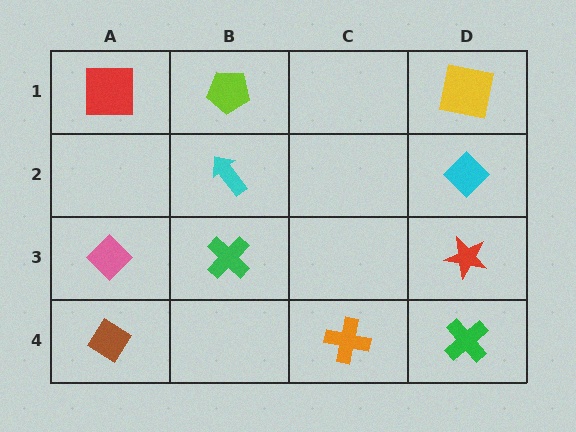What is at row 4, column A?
A brown diamond.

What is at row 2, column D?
A cyan diamond.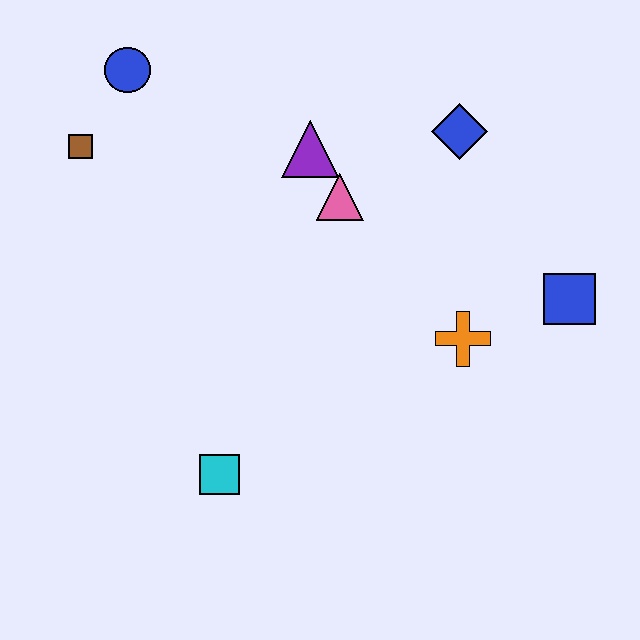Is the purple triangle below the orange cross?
No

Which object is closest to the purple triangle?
The pink triangle is closest to the purple triangle.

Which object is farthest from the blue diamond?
The cyan square is farthest from the blue diamond.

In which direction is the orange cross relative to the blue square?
The orange cross is to the left of the blue square.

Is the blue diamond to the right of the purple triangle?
Yes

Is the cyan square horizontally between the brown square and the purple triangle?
Yes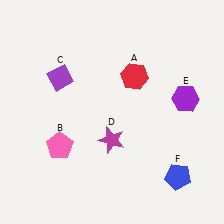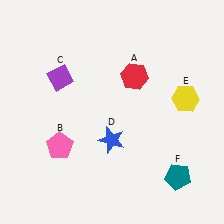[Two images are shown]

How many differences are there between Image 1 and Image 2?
There are 3 differences between the two images.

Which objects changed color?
D changed from magenta to blue. E changed from purple to yellow. F changed from blue to teal.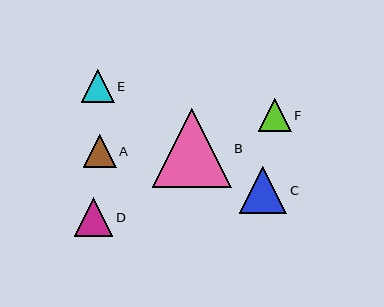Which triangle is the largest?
Triangle B is the largest with a size of approximately 79 pixels.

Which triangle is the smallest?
Triangle F is the smallest with a size of approximately 32 pixels.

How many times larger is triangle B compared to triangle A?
Triangle B is approximately 2.4 times the size of triangle A.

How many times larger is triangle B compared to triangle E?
Triangle B is approximately 2.4 times the size of triangle E.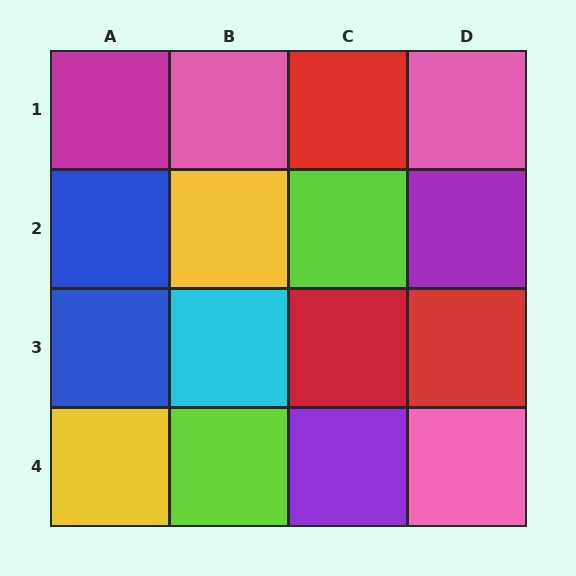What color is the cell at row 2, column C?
Lime.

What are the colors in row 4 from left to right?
Yellow, lime, purple, pink.